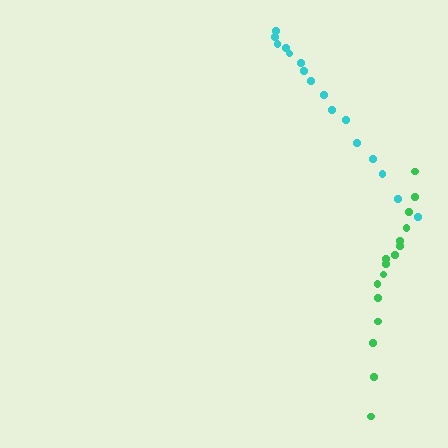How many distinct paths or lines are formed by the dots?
There are 2 distinct paths.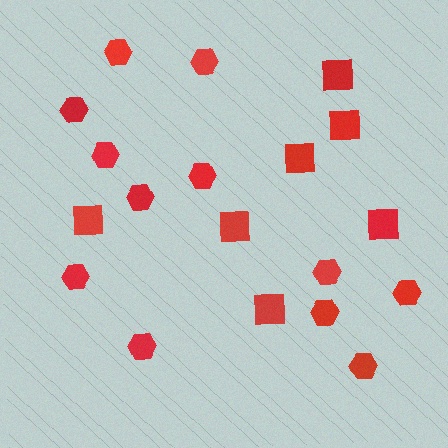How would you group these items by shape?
There are 2 groups: one group of hexagons (12) and one group of squares (7).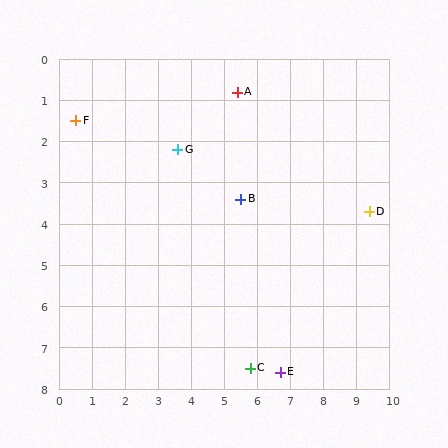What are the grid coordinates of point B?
Point B is at approximately (5.5, 3.4).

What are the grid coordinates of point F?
Point F is at approximately (0.5, 1.5).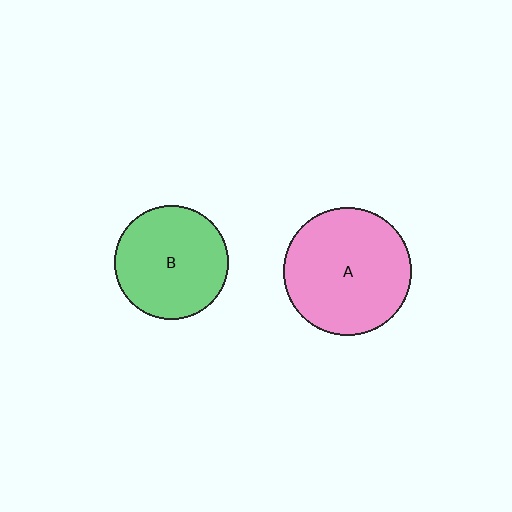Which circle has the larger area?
Circle A (pink).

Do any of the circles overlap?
No, none of the circles overlap.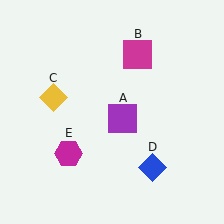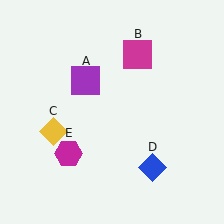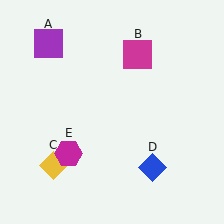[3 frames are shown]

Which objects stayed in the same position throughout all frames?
Magenta square (object B) and blue diamond (object D) and magenta hexagon (object E) remained stationary.